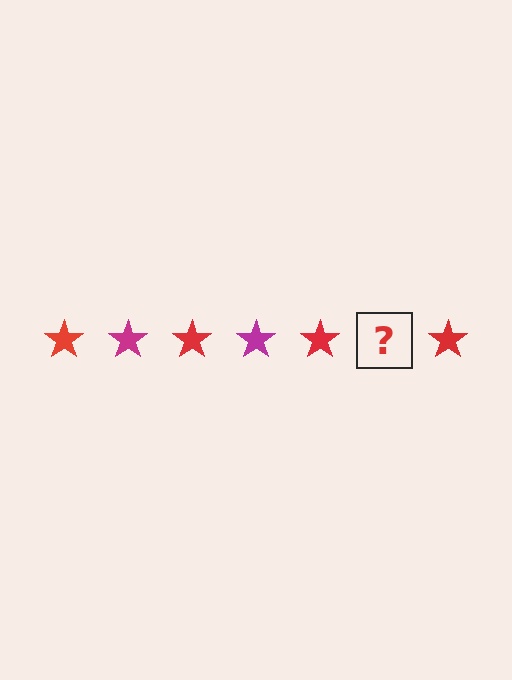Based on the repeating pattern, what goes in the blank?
The blank should be a magenta star.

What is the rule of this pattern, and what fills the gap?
The rule is that the pattern cycles through red, magenta stars. The gap should be filled with a magenta star.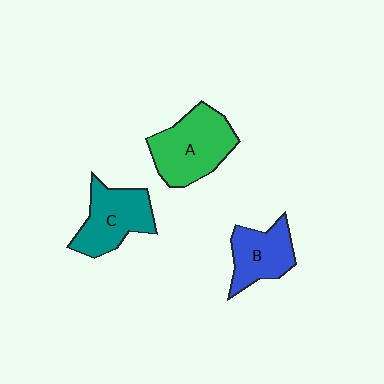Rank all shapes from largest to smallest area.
From largest to smallest: A (green), C (teal), B (blue).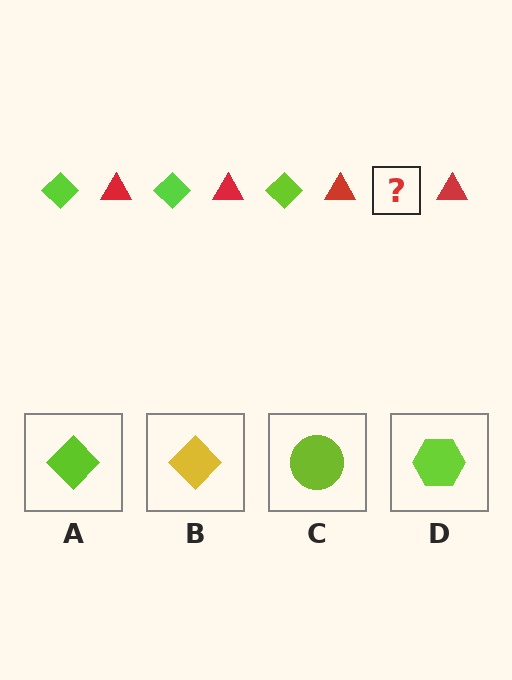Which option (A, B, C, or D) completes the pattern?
A.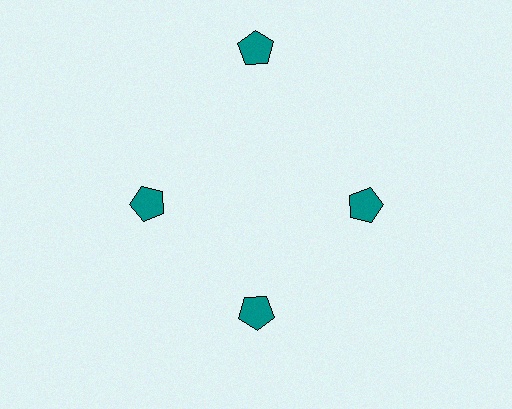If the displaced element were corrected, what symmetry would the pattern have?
It would have 4-fold rotational symmetry — the pattern would map onto itself every 90 degrees.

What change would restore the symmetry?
The symmetry would be restored by moving it inward, back onto the ring so that all 4 pentagons sit at equal angles and equal distance from the center.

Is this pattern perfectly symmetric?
No. The 4 teal pentagons are arranged in a ring, but one element near the 12 o'clock position is pushed outward from the center, breaking the 4-fold rotational symmetry.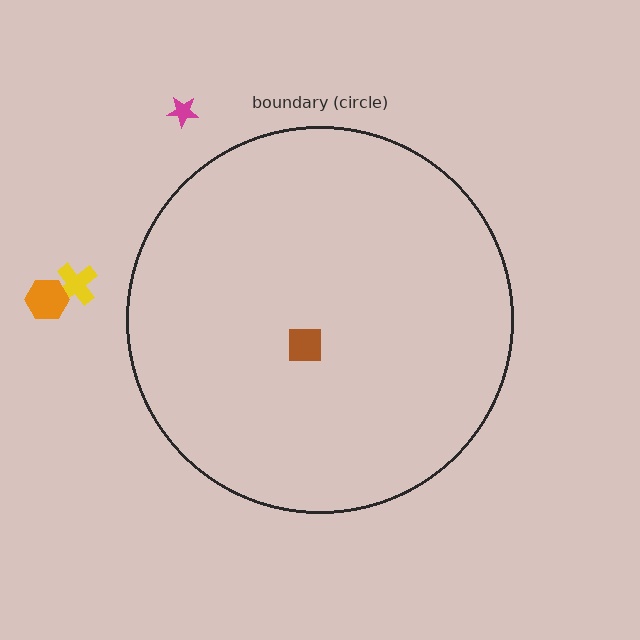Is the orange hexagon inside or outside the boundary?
Outside.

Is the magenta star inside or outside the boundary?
Outside.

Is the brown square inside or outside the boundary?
Inside.